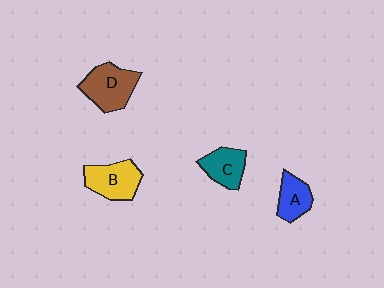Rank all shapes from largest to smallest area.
From largest to smallest: D (brown), B (yellow), C (teal), A (blue).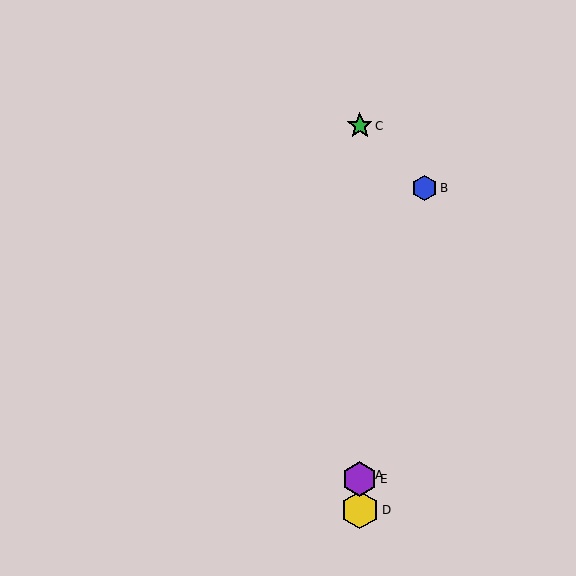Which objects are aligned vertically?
Objects A, C, D, E are aligned vertically.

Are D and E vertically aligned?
Yes, both are at x≈360.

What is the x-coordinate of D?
Object D is at x≈360.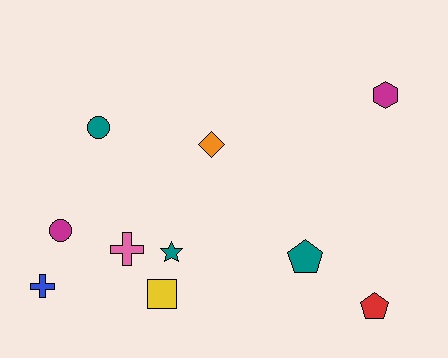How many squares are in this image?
There is 1 square.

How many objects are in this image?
There are 10 objects.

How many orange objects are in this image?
There is 1 orange object.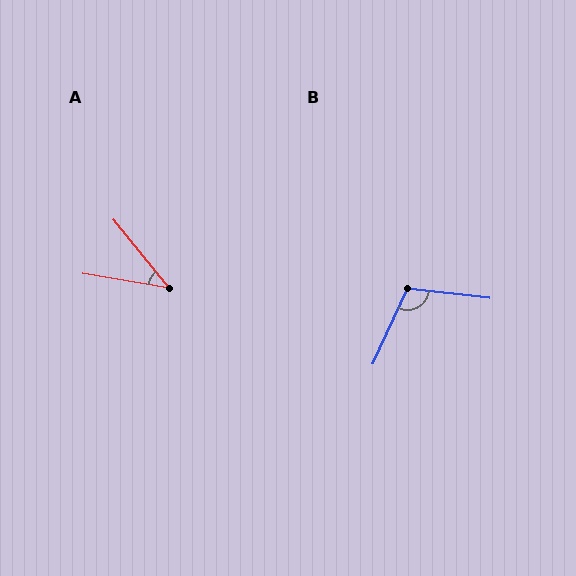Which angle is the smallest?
A, at approximately 42 degrees.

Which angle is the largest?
B, at approximately 108 degrees.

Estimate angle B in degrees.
Approximately 108 degrees.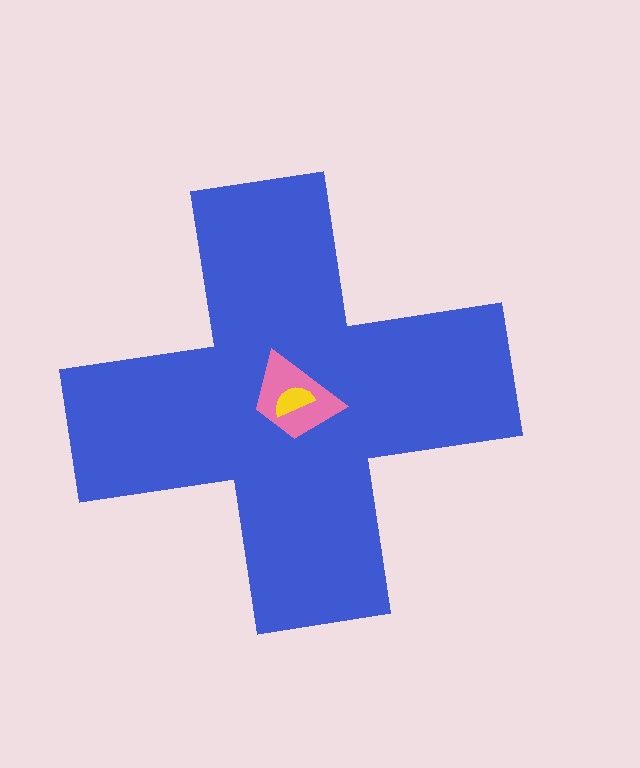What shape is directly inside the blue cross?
The pink trapezoid.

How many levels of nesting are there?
3.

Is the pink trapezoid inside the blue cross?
Yes.